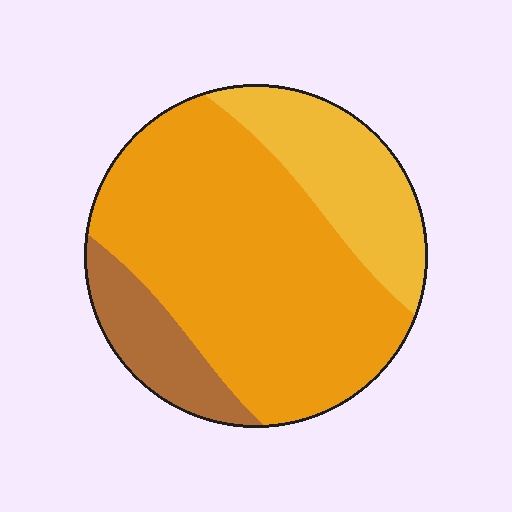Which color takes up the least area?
Brown, at roughly 15%.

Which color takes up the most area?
Orange, at roughly 65%.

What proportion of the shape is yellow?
Yellow takes up between a sixth and a third of the shape.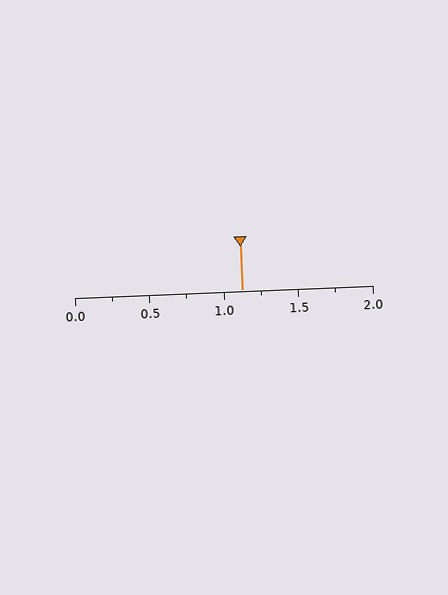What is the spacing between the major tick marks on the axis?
The major ticks are spaced 0.5 apart.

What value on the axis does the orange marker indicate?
The marker indicates approximately 1.12.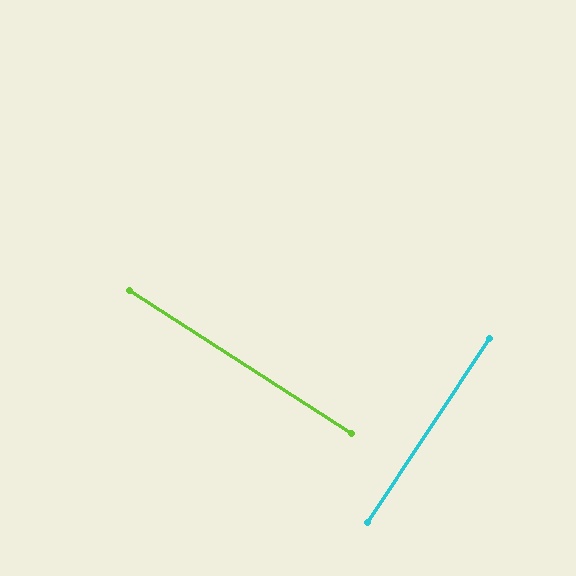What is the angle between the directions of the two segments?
Approximately 89 degrees.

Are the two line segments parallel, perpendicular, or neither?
Perpendicular — they meet at approximately 89°.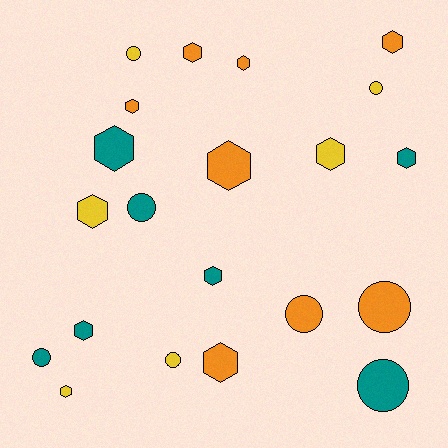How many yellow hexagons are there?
There are 3 yellow hexagons.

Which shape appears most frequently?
Hexagon, with 13 objects.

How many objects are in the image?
There are 21 objects.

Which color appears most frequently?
Orange, with 8 objects.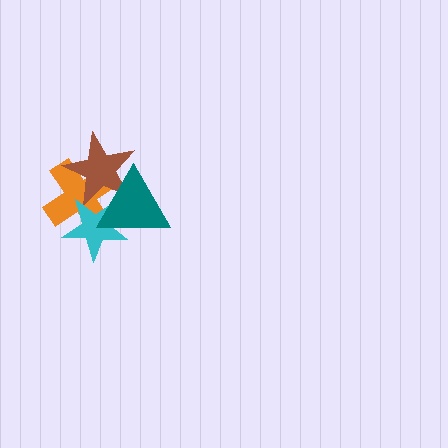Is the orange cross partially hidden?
Yes, it is partially covered by another shape.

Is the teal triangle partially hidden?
No, no other shape covers it.